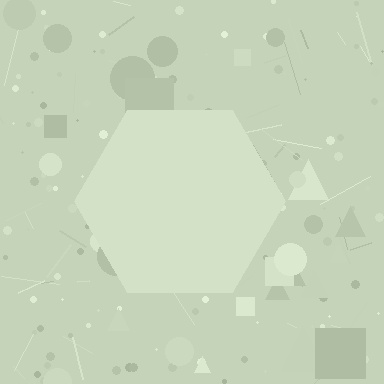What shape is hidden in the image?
A hexagon is hidden in the image.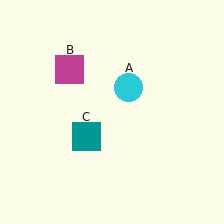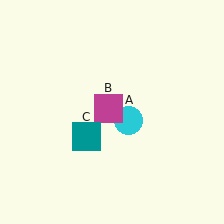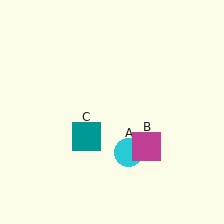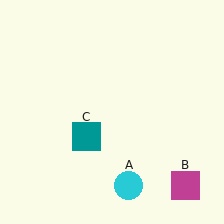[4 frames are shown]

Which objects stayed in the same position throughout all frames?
Teal square (object C) remained stationary.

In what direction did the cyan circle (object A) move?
The cyan circle (object A) moved down.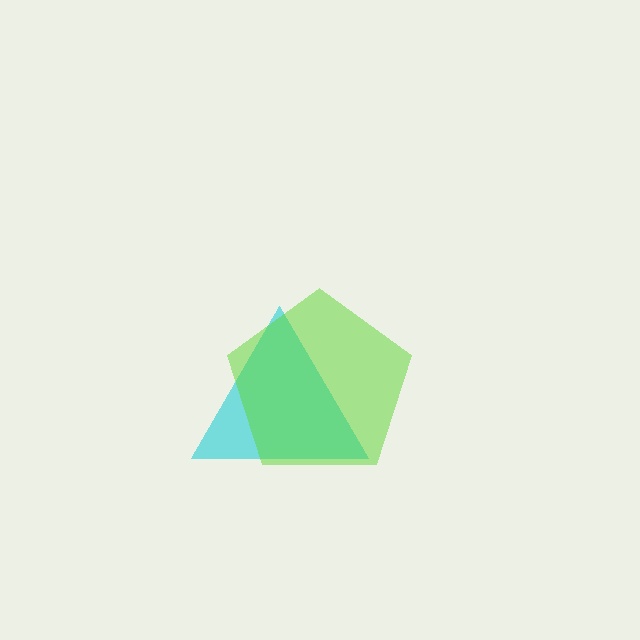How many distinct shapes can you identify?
There are 2 distinct shapes: a cyan triangle, a lime pentagon.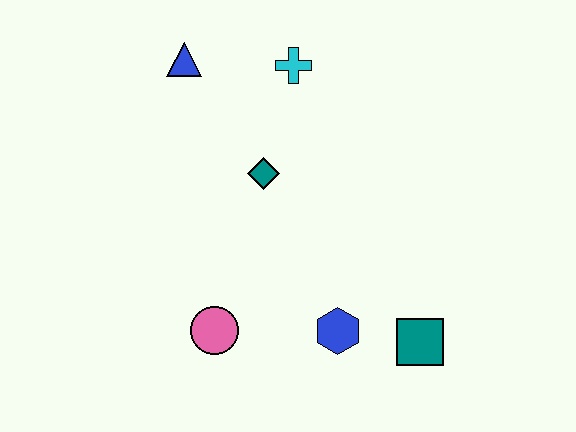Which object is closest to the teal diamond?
The cyan cross is closest to the teal diamond.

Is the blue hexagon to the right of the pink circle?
Yes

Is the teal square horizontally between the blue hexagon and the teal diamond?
No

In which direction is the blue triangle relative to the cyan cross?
The blue triangle is to the left of the cyan cross.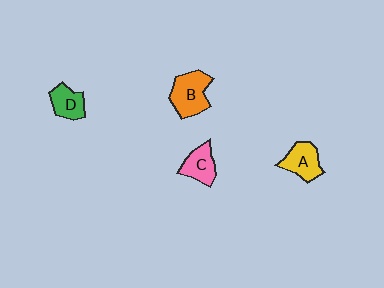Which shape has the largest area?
Shape B (orange).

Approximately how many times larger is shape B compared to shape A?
Approximately 1.3 times.